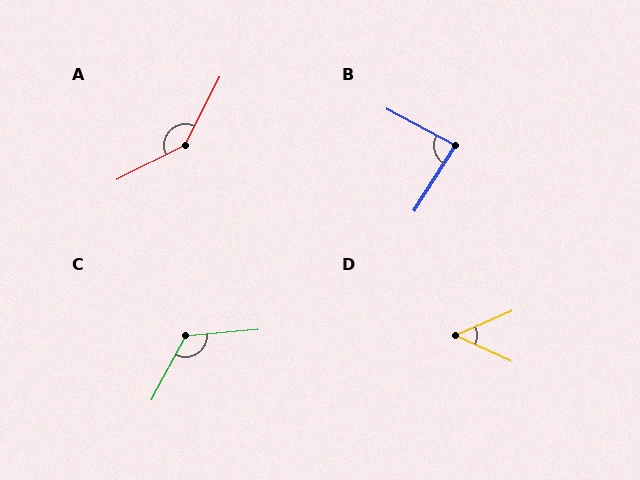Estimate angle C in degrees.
Approximately 123 degrees.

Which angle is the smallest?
D, at approximately 47 degrees.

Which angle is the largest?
A, at approximately 143 degrees.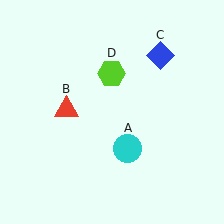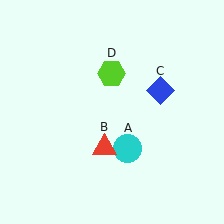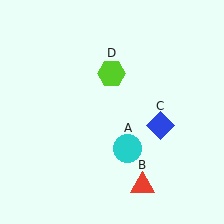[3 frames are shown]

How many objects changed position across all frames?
2 objects changed position: red triangle (object B), blue diamond (object C).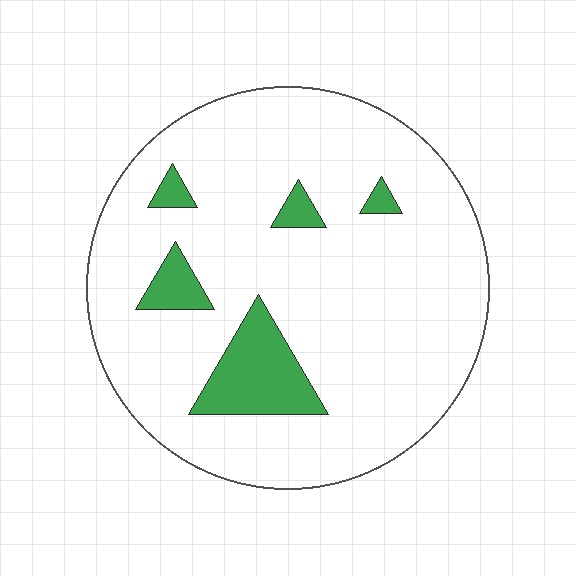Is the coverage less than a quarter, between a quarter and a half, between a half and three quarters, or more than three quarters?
Less than a quarter.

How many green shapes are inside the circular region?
5.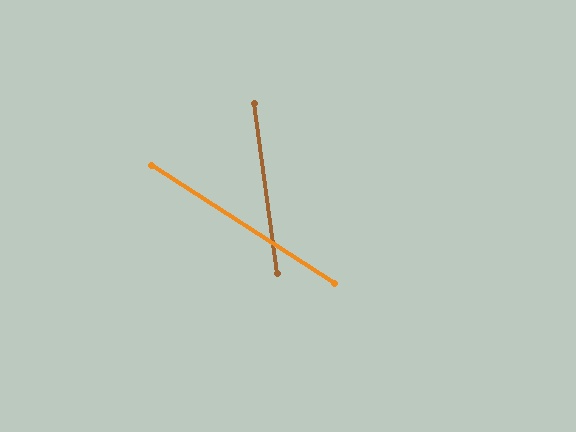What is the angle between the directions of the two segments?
Approximately 49 degrees.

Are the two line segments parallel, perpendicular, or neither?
Neither parallel nor perpendicular — they differ by about 49°.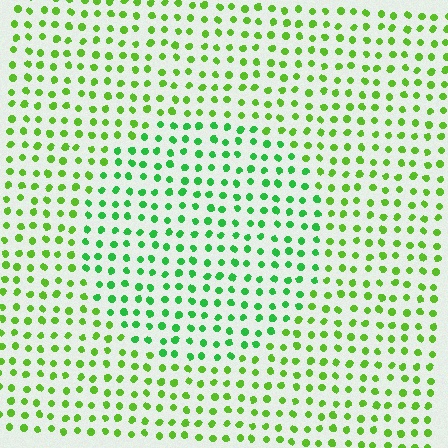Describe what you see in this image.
The image is filled with small lime elements in a uniform arrangement. A circle-shaped region is visible where the elements are tinted to a slightly different hue, forming a subtle color boundary.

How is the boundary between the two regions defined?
The boundary is defined purely by a slight shift in hue (about 29 degrees). Spacing, size, and orientation are identical on both sides.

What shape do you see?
I see a circle.